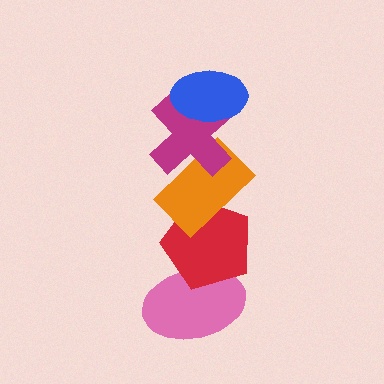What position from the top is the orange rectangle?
The orange rectangle is 3rd from the top.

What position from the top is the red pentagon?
The red pentagon is 4th from the top.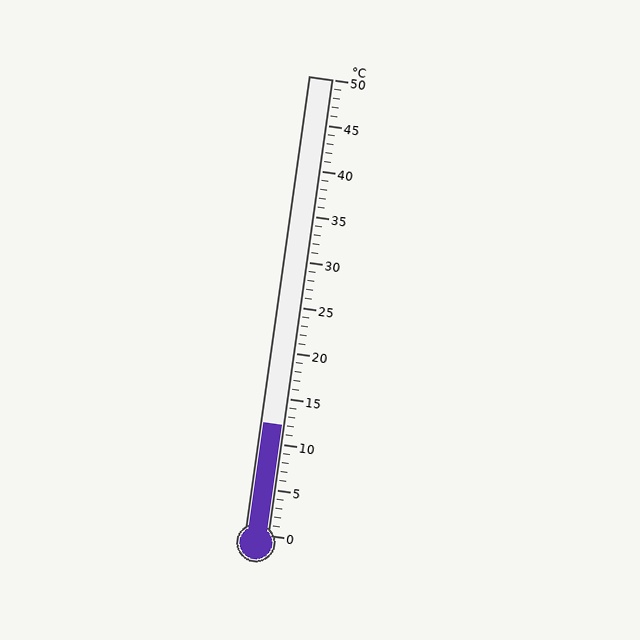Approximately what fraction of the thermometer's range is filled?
The thermometer is filled to approximately 25% of its range.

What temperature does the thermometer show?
The thermometer shows approximately 12°C.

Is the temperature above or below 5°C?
The temperature is above 5°C.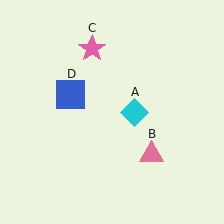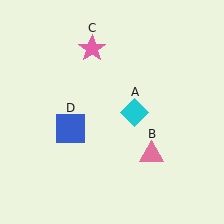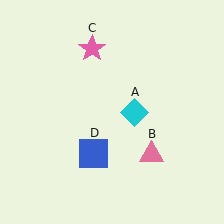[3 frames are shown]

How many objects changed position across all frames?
1 object changed position: blue square (object D).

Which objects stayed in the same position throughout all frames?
Cyan diamond (object A) and pink triangle (object B) and pink star (object C) remained stationary.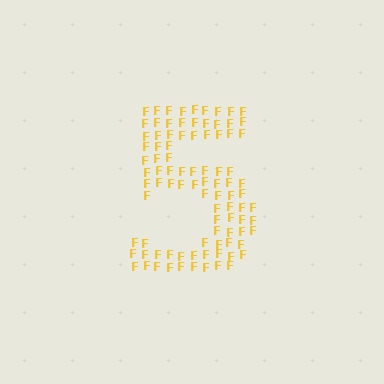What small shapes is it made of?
It is made of small letter F's.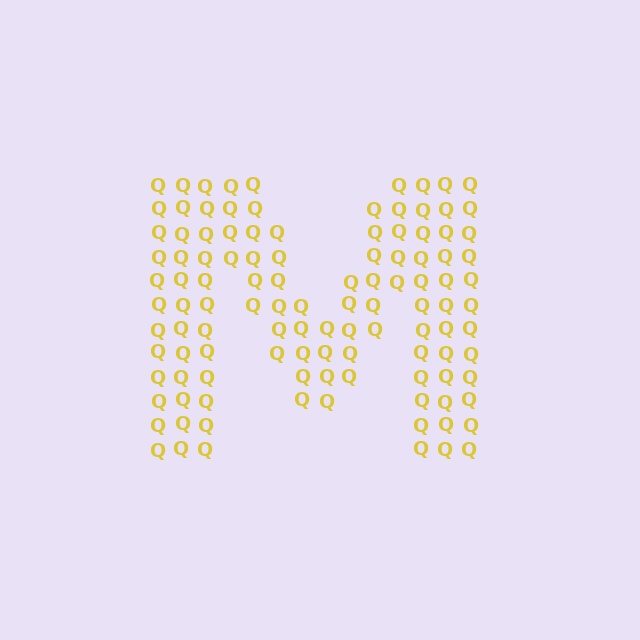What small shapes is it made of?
It is made of small letter Q's.